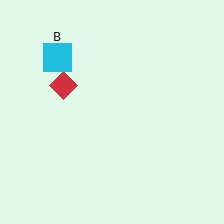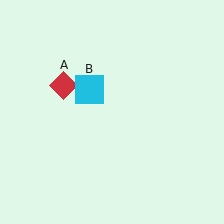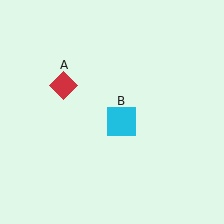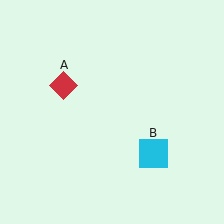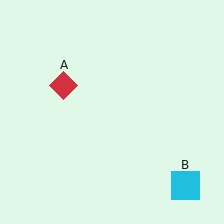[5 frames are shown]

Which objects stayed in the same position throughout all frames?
Red diamond (object A) remained stationary.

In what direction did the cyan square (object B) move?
The cyan square (object B) moved down and to the right.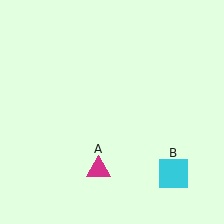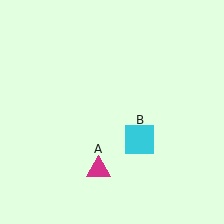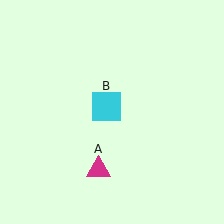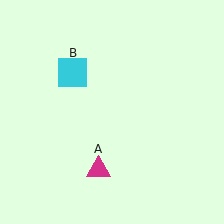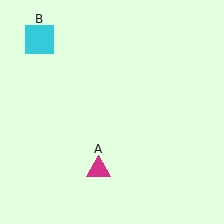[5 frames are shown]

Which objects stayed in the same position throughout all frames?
Magenta triangle (object A) remained stationary.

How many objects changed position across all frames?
1 object changed position: cyan square (object B).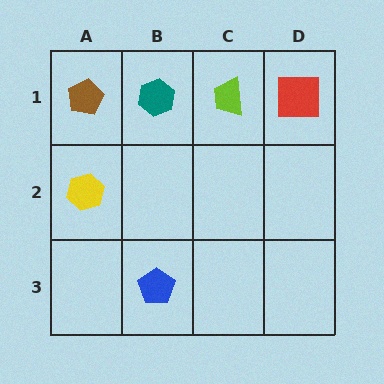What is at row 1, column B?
A teal hexagon.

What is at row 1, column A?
A brown pentagon.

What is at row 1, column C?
A lime trapezoid.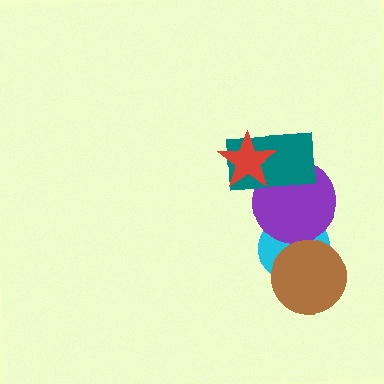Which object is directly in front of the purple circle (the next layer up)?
The teal rectangle is directly in front of the purple circle.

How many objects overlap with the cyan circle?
2 objects overlap with the cyan circle.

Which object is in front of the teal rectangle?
The red star is in front of the teal rectangle.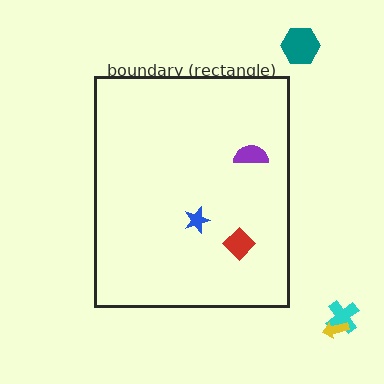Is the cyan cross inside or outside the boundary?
Outside.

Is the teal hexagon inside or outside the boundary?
Outside.